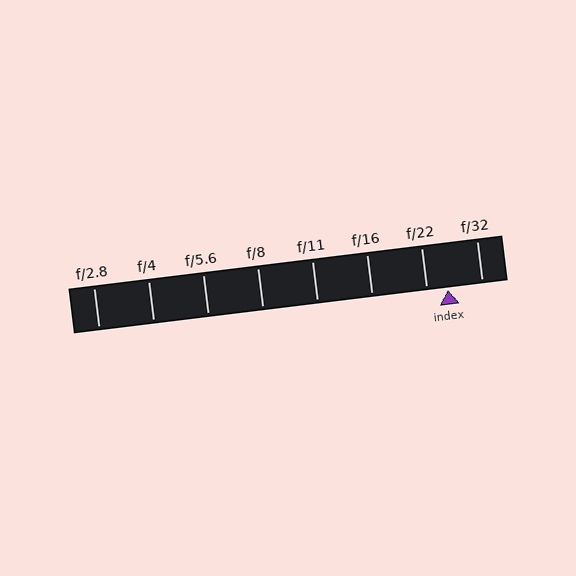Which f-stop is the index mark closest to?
The index mark is closest to f/22.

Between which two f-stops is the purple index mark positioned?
The index mark is between f/22 and f/32.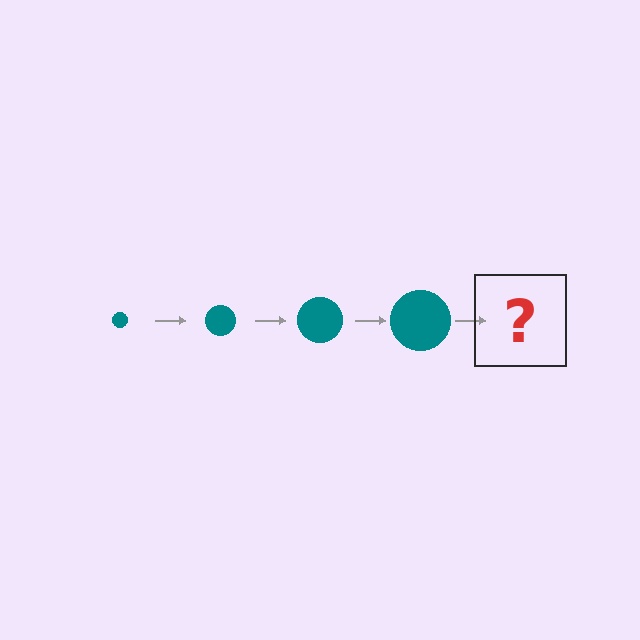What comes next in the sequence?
The next element should be a teal circle, larger than the previous one.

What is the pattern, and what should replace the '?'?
The pattern is that the circle gets progressively larger each step. The '?' should be a teal circle, larger than the previous one.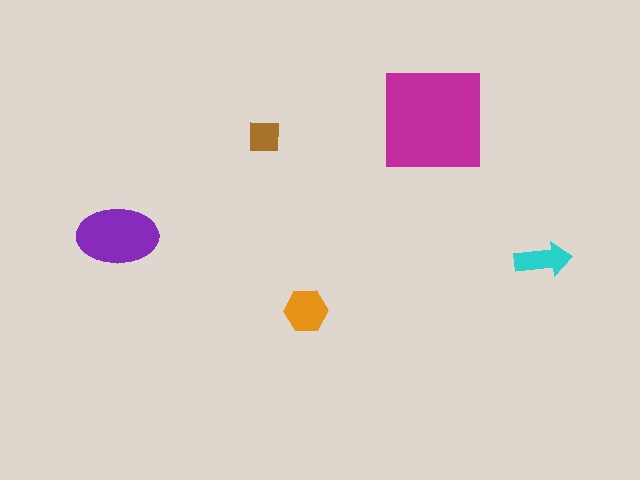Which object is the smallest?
The brown square.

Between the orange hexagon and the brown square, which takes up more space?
The orange hexagon.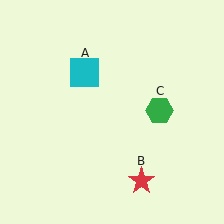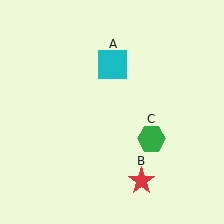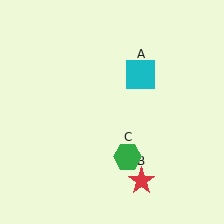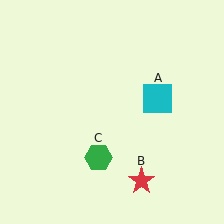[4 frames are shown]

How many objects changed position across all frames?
2 objects changed position: cyan square (object A), green hexagon (object C).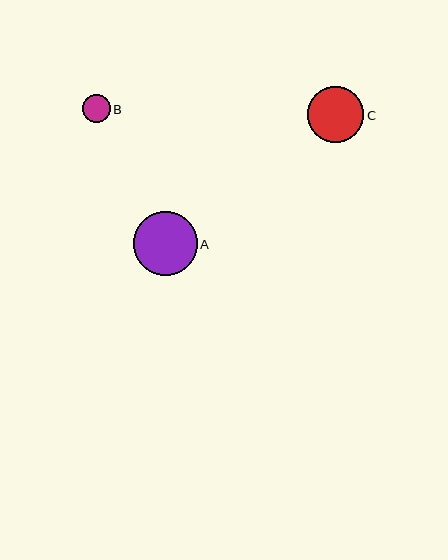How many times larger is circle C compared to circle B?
Circle C is approximately 2.0 times the size of circle B.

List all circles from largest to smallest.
From largest to smallest: A, C, B.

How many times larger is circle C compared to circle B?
Circle C is approximately 2.0 times the size of circle B.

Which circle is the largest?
Circle A is the largest with a size of approximately 64 pixels.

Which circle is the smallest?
Circle B is the smallest with a size of approximately 28 pixels.